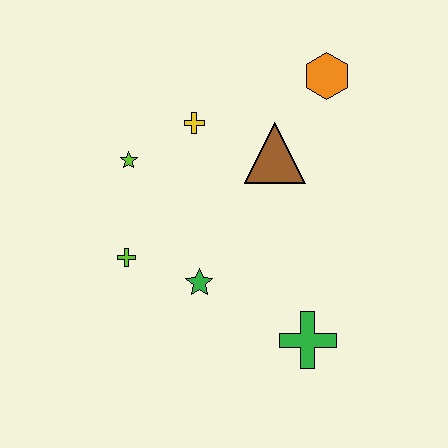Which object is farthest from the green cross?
The orange hexagon is farthest from the green cross.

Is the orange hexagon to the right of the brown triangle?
Yes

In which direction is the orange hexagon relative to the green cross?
The orange hexagon is above the green cross.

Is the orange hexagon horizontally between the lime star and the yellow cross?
No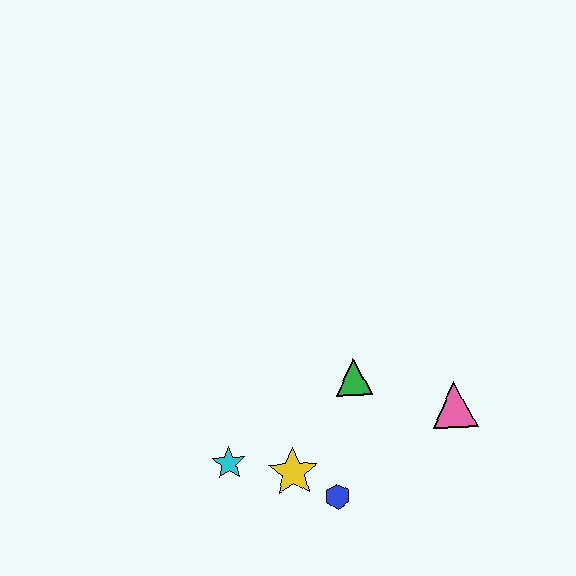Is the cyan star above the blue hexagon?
Yes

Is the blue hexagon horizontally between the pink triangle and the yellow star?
Yes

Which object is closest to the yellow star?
The blue hexagon is closest to the yellow star.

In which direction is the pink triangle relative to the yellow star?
The pink triangle is to the right of the yellow star.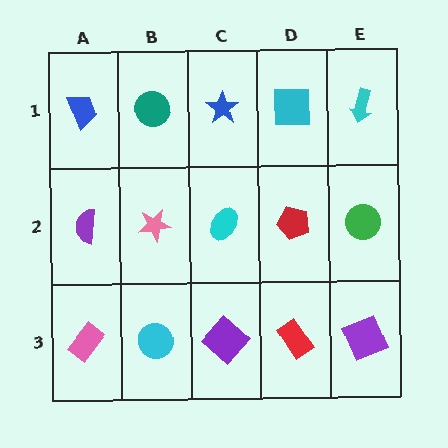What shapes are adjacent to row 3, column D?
A red pentagon (row 2, column D), a purple diamond (row 3, column C), a purple square (row 3, column E).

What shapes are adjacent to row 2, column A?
A blue trapezoid (row 1, column A), a pink rectangle (row 3, column A), a pink star (row 2, column B).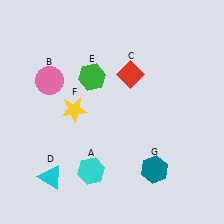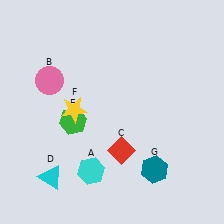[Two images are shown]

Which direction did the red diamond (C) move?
The red diamond (C) moved down.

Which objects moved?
The objects that moved are: the red diamond (C), the green hexagon (E).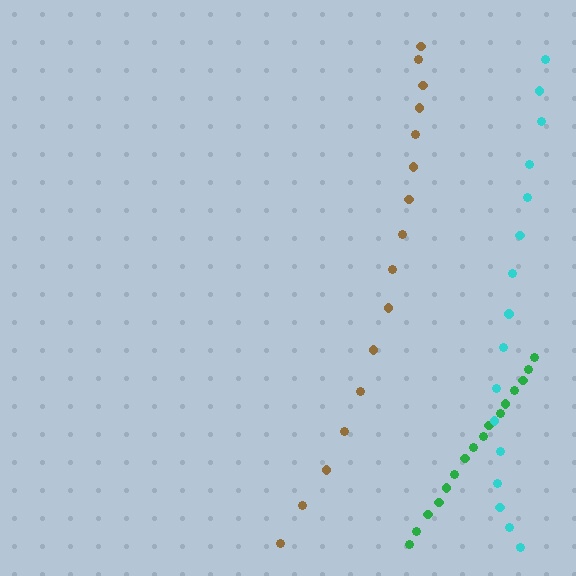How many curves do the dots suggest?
There are 3 distinct paths.